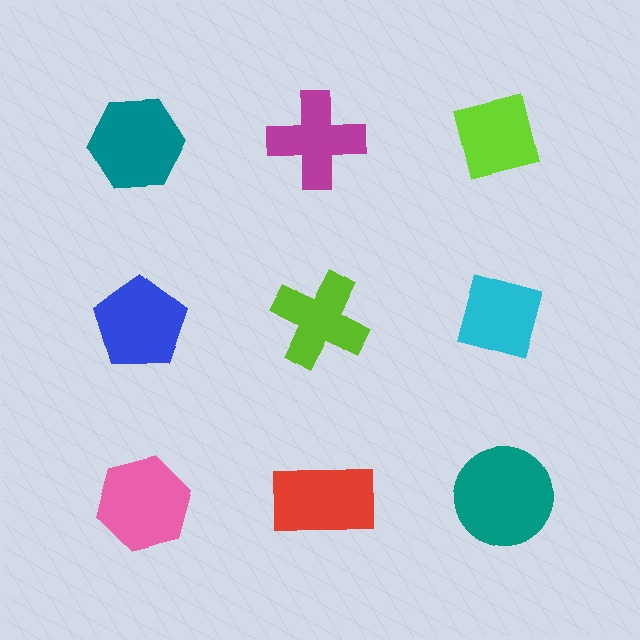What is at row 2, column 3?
A cyan square.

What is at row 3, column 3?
A teal circle.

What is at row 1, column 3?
A lime square.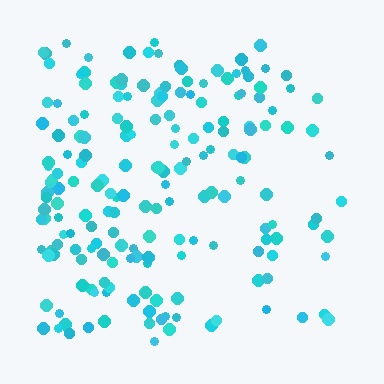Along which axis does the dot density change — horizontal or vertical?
Horizontal.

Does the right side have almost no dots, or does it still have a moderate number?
Still a moderate number, just noticeably fewer than the left.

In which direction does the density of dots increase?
From right to left, with the left side densest.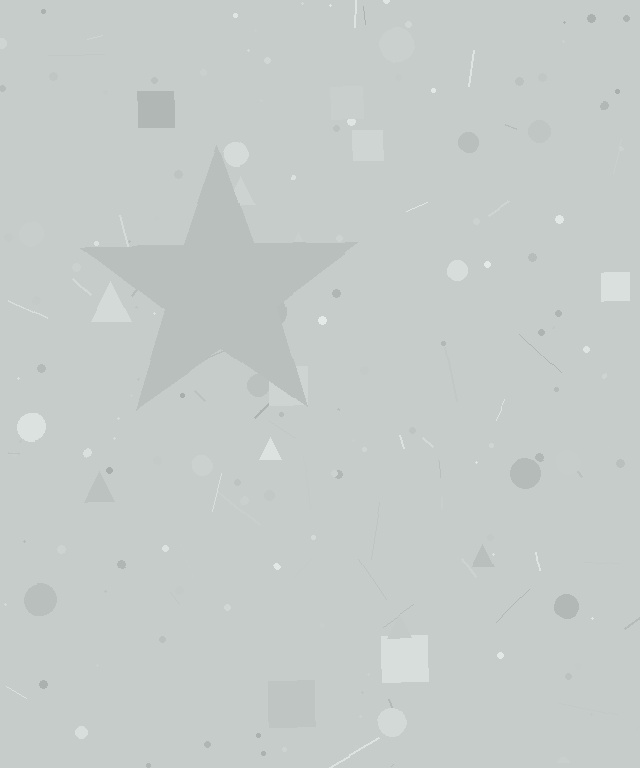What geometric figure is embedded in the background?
A star is embedded in the background.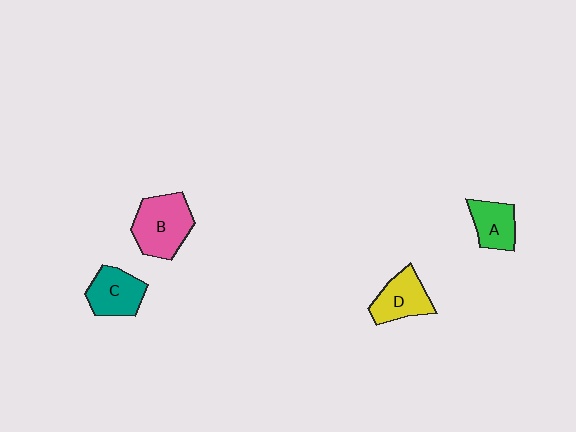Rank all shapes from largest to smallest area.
From largest to smallest: B (pink), C (teal), D (yellow), A (green).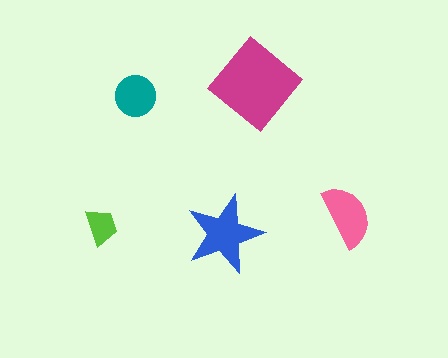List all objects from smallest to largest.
The lime trapezoid, the teal circle, the pink semicircle, the blue star, the magenta diamond.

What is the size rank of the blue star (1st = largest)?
2nd.